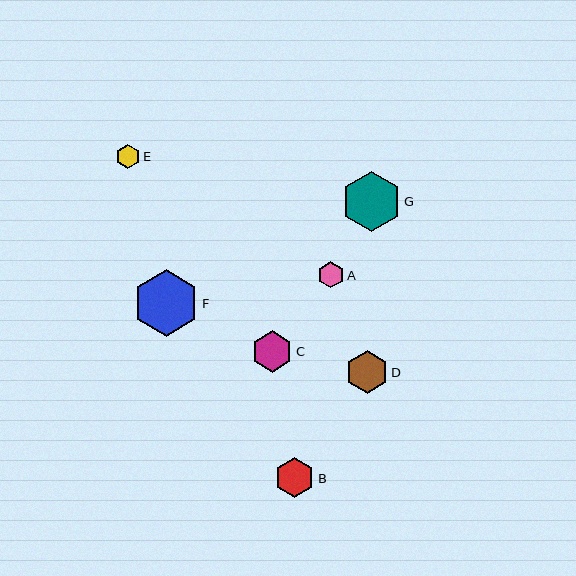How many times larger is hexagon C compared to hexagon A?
Hexagon C is approximately 1.6 times the size of hexagon A.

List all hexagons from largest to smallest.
From largest to smallest: F, G, D, C, B, A, E.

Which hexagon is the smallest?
Hexagon E is the smallest with a size of approximately 24 pixels.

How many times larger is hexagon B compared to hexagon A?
Hexagon B is approximately 1.5 times the size of hexagon A.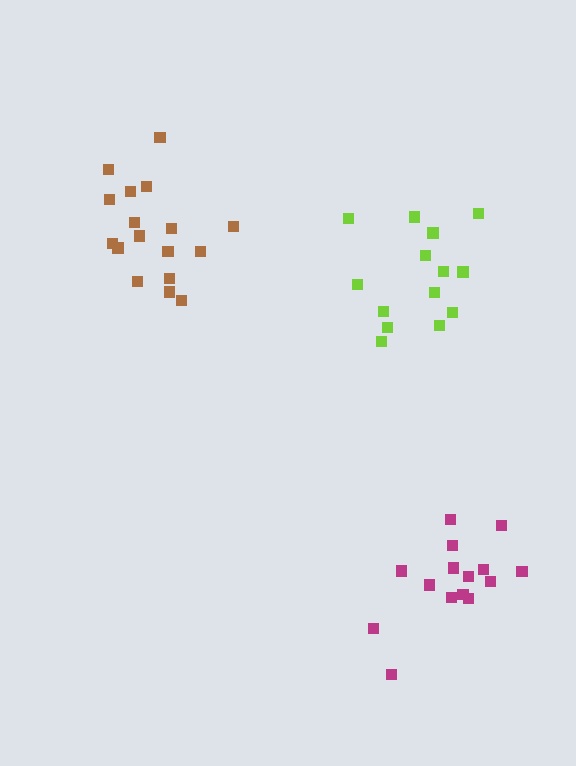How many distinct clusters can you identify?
There are 3 distinct clusters.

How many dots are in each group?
Group 1: 17 dots, Group 2: 14 dots, Group 3: 15 dots (46 total).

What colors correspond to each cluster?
The clusters are colored: brown, lime, magenta.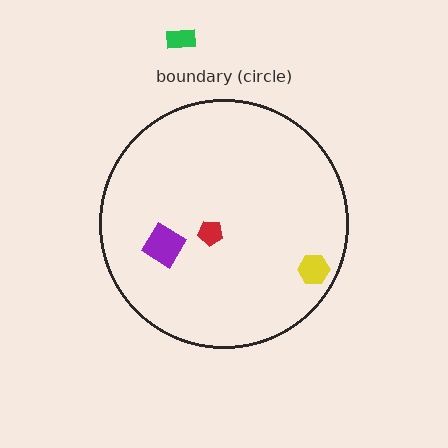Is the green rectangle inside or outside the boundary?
Outside.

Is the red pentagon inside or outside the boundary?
Inside.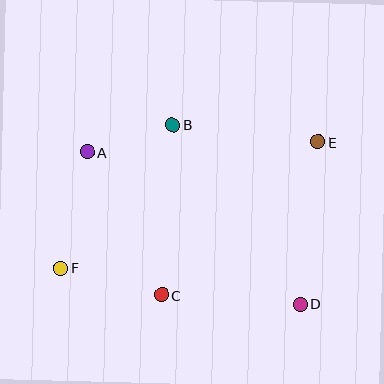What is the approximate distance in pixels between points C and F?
The distance between C and F is approximately 104 pixels.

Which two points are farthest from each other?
Points E and F are farthest from each other.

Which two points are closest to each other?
Points A and B are closest to each other.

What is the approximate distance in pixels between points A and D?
The distance between A and D is approximately 262 pixels.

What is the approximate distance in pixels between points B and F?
The distance between B and F is approximately 181 pixels.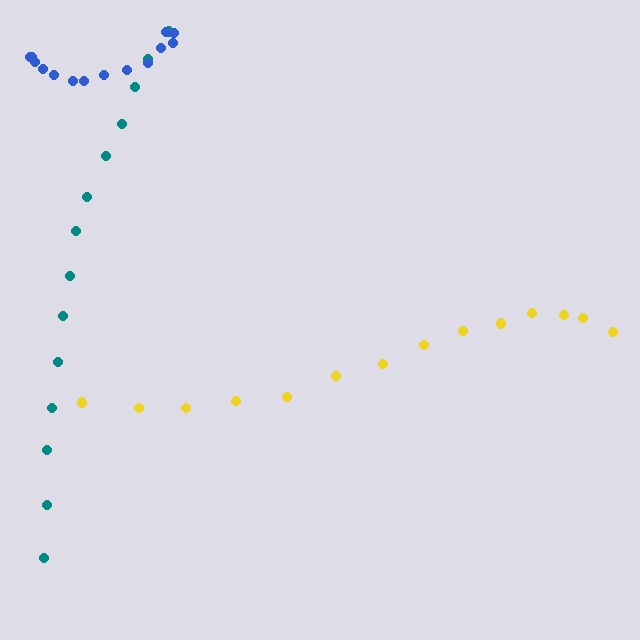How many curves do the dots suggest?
There are 3 distinct paths.